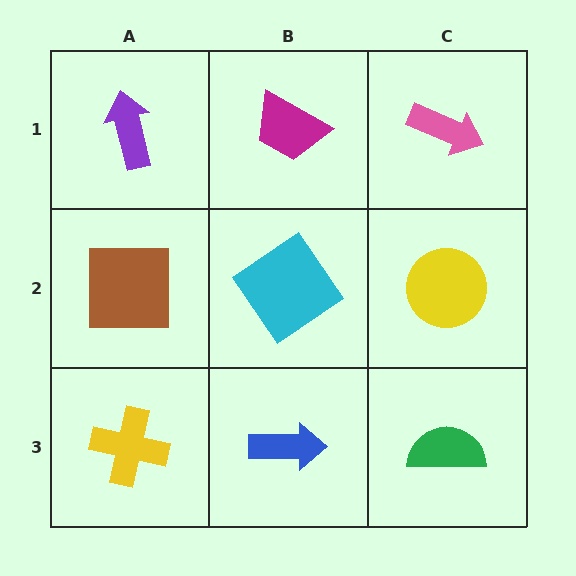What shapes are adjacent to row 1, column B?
A cyan diamond (row 2, column B), a purple arrow (row 1, column A), a pink arrow (row 1, column C).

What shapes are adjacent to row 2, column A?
A purple arrow (row 1, column A), a yellow cross (row 3, column A), a cyan diamond (row 2, column B).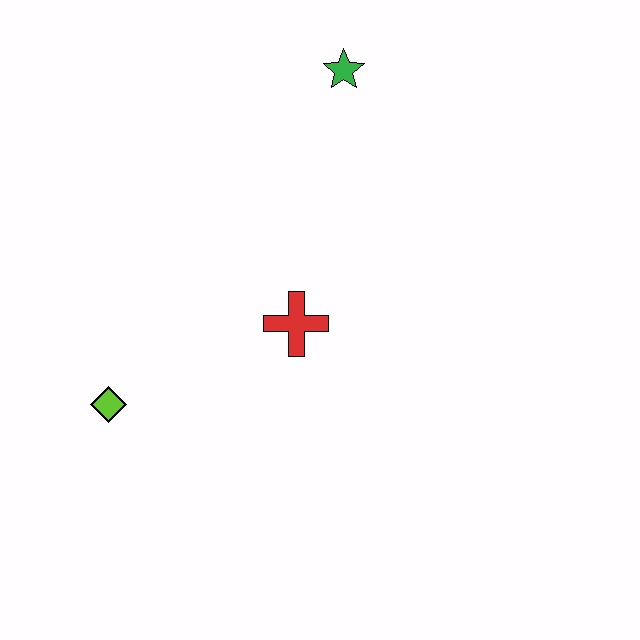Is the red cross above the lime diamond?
Yes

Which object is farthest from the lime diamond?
The green star is farthest from the lime diamond.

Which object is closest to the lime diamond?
The red cross is closest to the lime diamond.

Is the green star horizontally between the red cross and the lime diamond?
No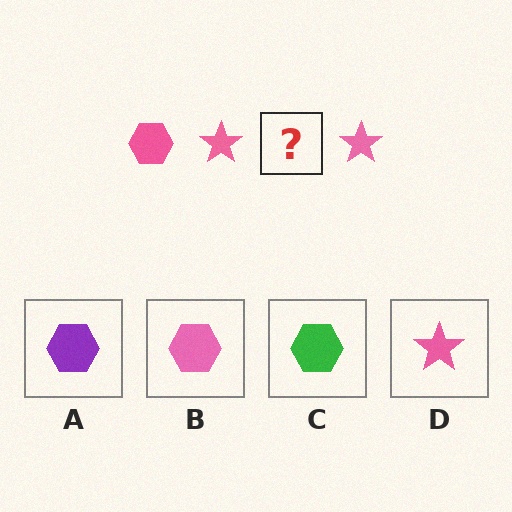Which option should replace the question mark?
Option B.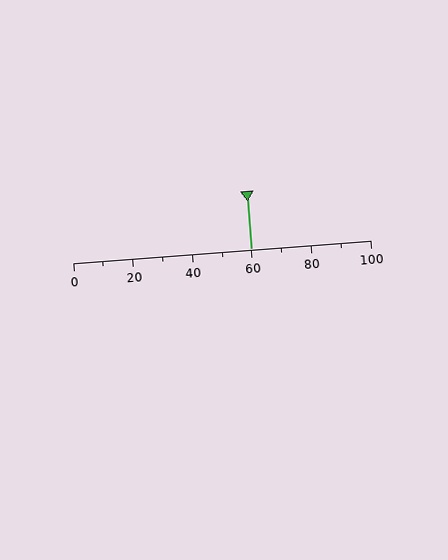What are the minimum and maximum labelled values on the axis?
The axis runs from 0 to 100.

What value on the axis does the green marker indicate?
The marker indicates approximately 60.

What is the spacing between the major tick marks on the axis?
The major ticks are spaced 20 apart.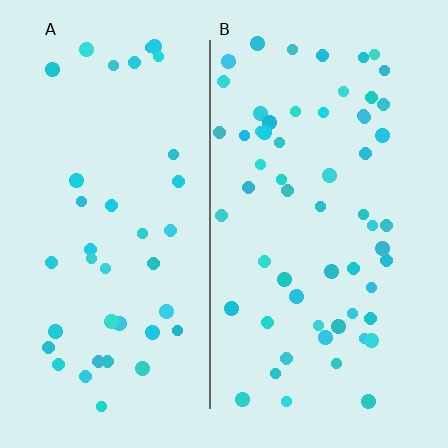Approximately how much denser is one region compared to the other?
Approximately 1.5× — region B over region A.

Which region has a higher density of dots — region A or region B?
B (the right).